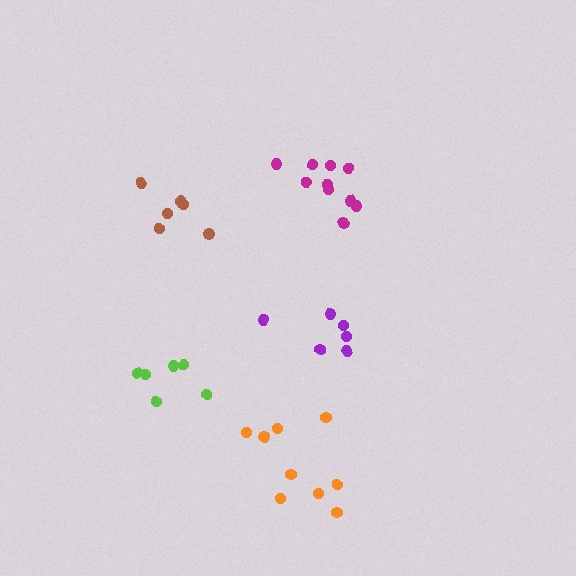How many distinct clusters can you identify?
There are 5 distinct clusters.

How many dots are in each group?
Group 1: 6 dots, Group 2: 6 dots, Group 3: 9 dots, Group 4: 6 dots, Group 5: 10 dots (37 total).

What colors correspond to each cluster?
The clusters are colored: purple, lime, orange, brown, magenta.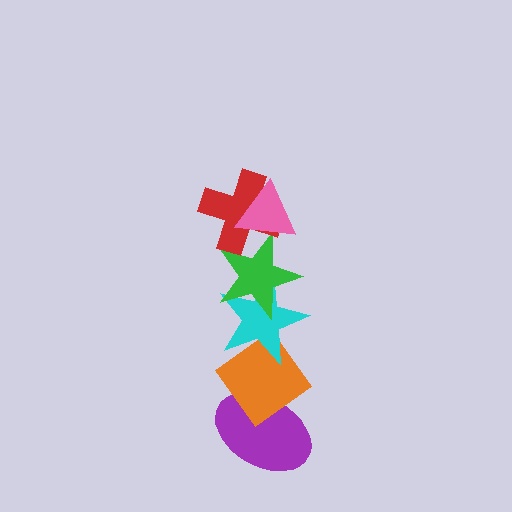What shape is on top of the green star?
The red cross is on top of the green star.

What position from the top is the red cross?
The red cross is 2nd from the top.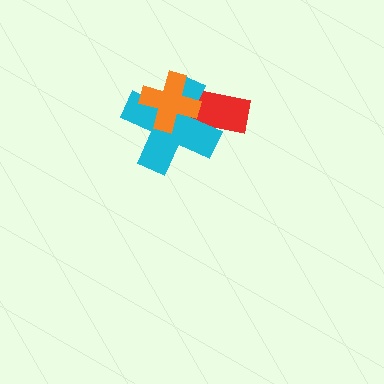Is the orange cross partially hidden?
No, no other shape covers it.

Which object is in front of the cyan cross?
The orange cross is in front of the cyan cross.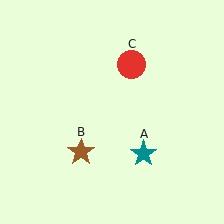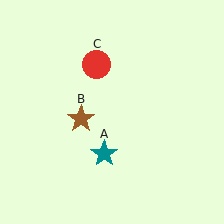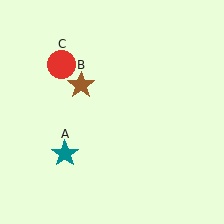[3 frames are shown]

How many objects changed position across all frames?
3 objects changed position: teal star (object A), brown star (object B), red circle (object C).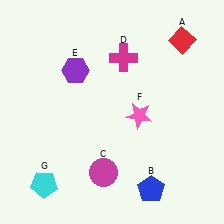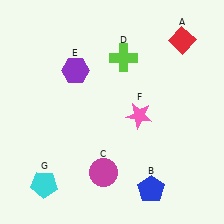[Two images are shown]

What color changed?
The cross (D) changed from magenta in Image 1 to lime in Image 2.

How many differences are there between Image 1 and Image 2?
There is 1 difference between the two images.